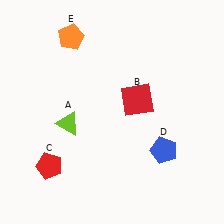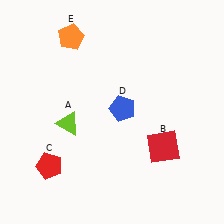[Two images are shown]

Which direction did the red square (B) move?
The red square (B) moved down.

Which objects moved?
The objects that moved are: the red square (B), the blue pentagon (D).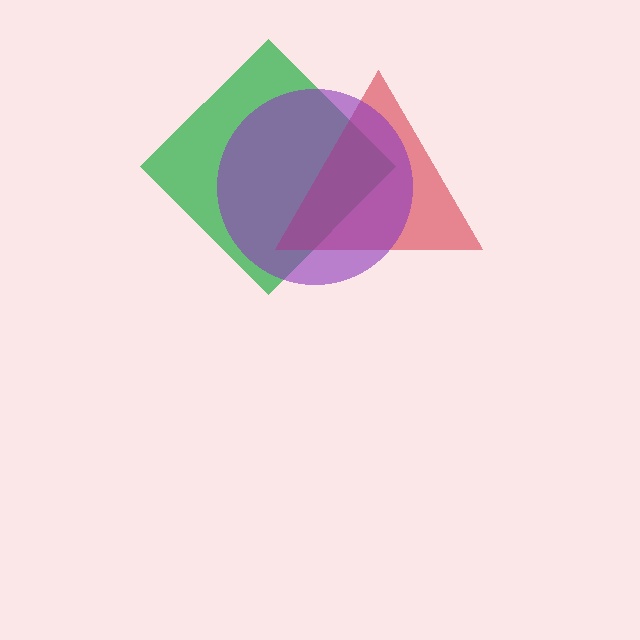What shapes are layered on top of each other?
The layered shapes are: a green diamond, a red triangle, a purple circle.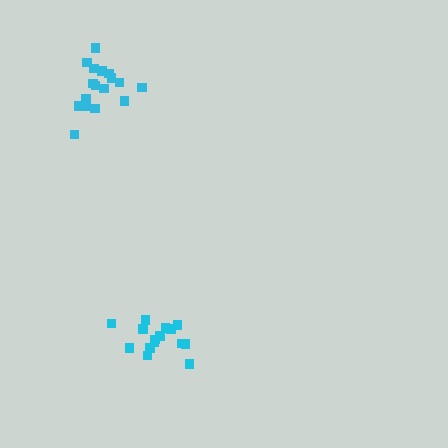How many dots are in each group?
Group 1: 17 dots, Group 2: 16 dots (33 total).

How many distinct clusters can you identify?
There are 2 distinct clusters.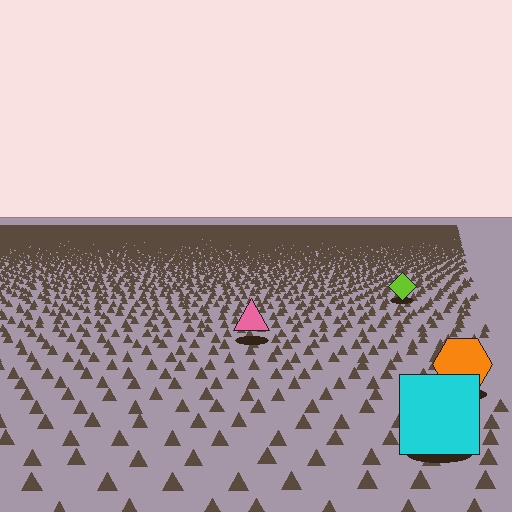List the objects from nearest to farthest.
From nearest to farthest: the cyan square, the orange hexagon, the pink triangle, the lime diamond.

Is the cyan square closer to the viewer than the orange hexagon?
Yes. The cyan square is closer — you can tell from the texture gradient: the ground texture is coarser near it.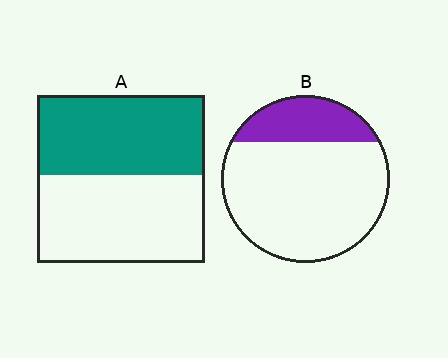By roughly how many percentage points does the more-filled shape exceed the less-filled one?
By roughly 25 percentage points (A over B).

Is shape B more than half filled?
No.